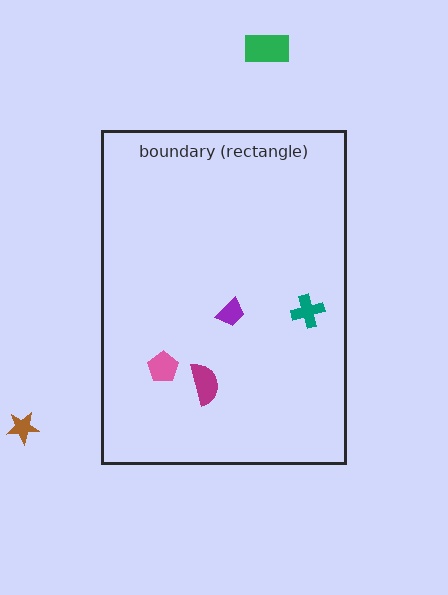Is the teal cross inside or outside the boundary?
Inside.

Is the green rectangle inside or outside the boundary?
Outside.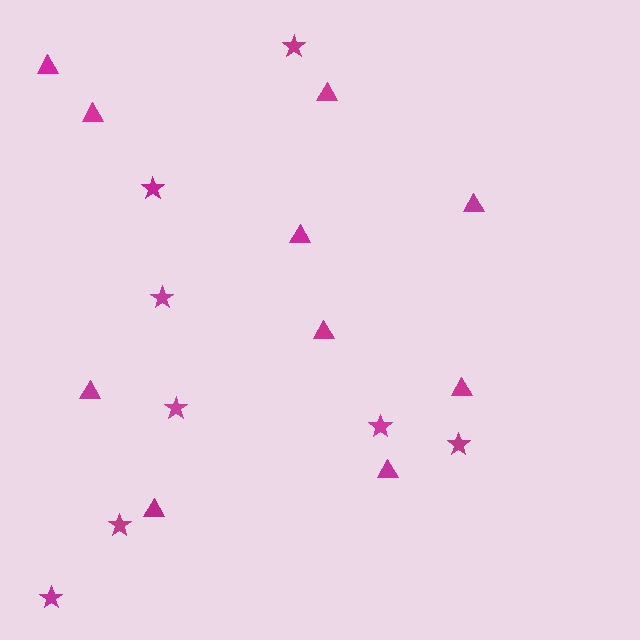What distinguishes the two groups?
There are 2 groups: one group of stars (8) and one group of triangles (10).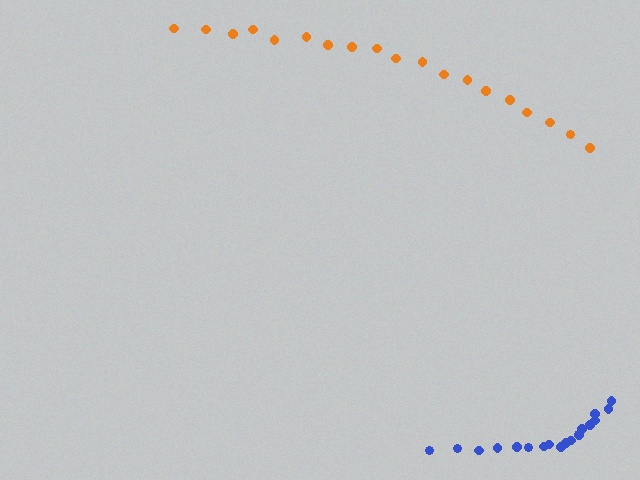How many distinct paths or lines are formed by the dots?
There are 2 distinct paths.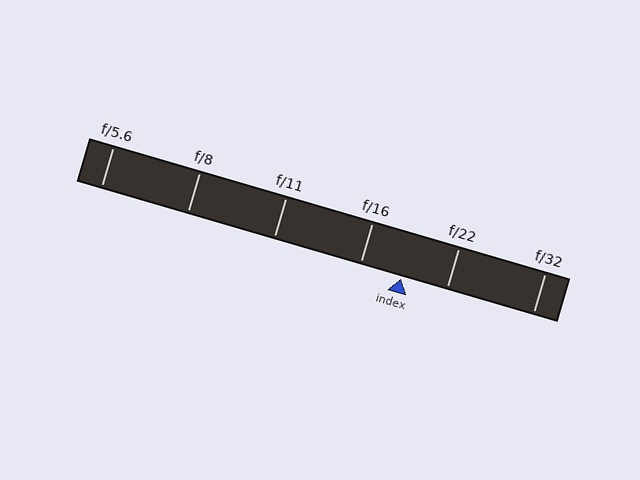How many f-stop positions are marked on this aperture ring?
There are 6 f-stop positions marked.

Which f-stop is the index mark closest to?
The index mark is closest to f/16.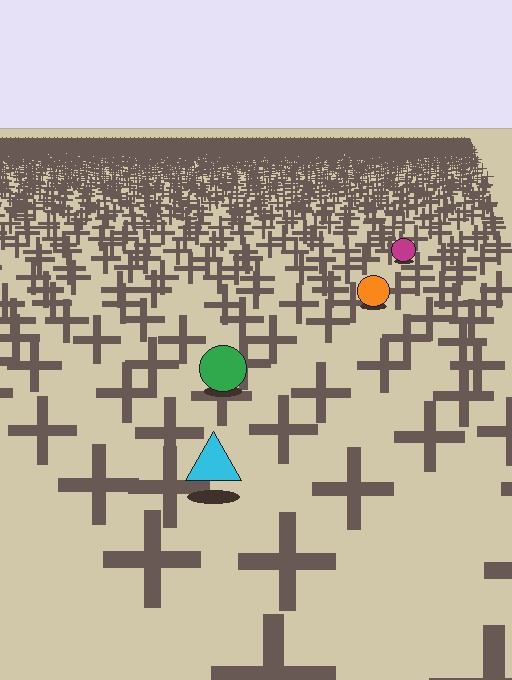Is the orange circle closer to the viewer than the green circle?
No. The green circle is closer — you can tell from the texture gradient: the ground texture is coarser near it.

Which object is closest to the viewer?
The cyan triangle is closest. The texture marks near it are larger and more spread out.